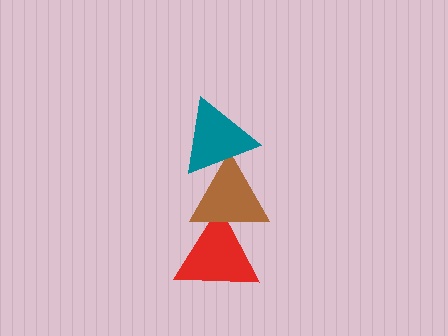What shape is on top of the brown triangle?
The teal triangle is on top of the brown triangle.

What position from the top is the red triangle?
The red triangle is 3rd from the top.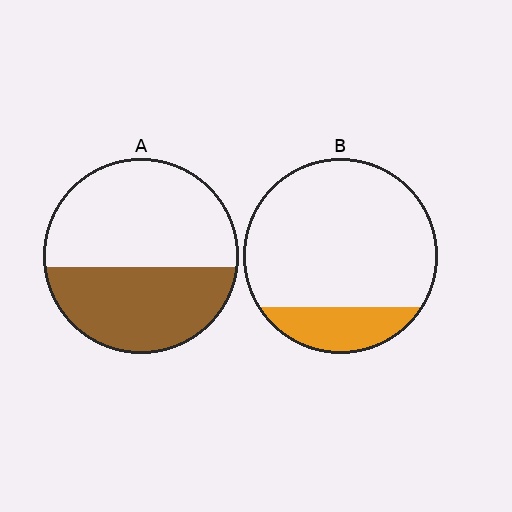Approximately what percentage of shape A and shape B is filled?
A is approximately 45% and B is approximately 20%.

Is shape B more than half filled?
No.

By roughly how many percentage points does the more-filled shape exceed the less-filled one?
By roughly 25 percentage points (A over B).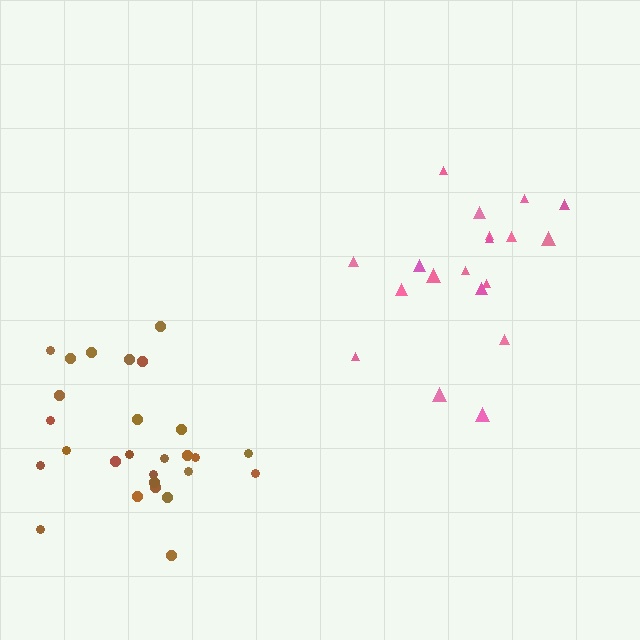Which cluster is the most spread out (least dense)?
Pink.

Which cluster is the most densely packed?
Brown.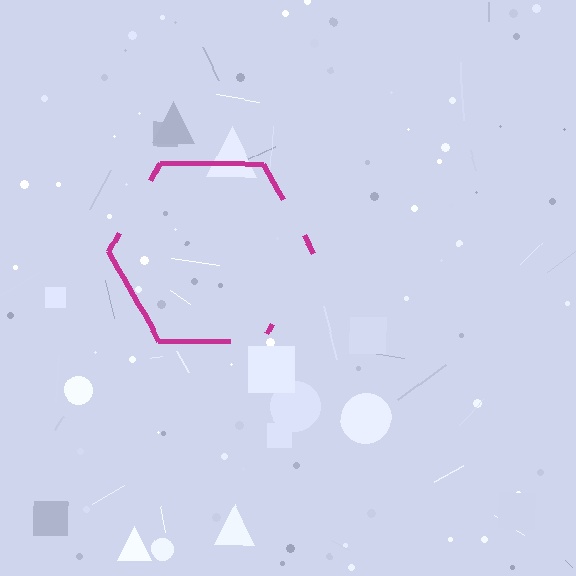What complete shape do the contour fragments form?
The contour fragments form a hexagon.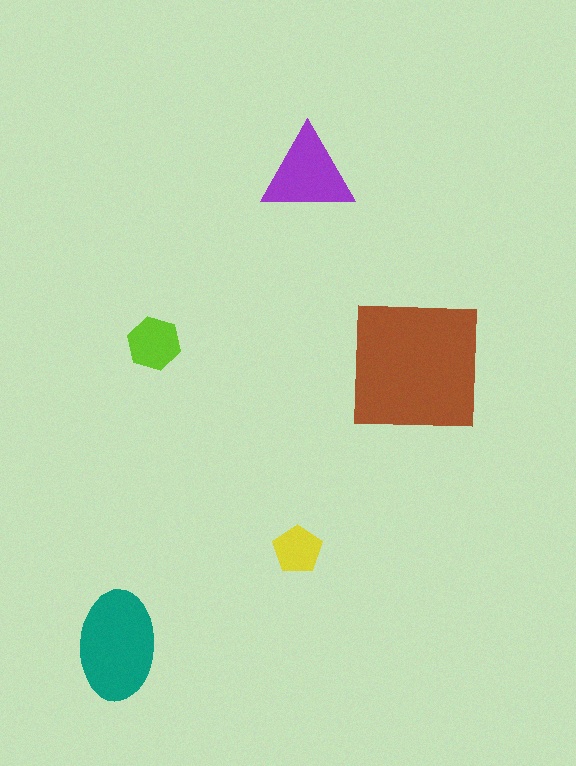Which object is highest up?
The purple triangle is topmost.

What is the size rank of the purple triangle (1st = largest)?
3rd.